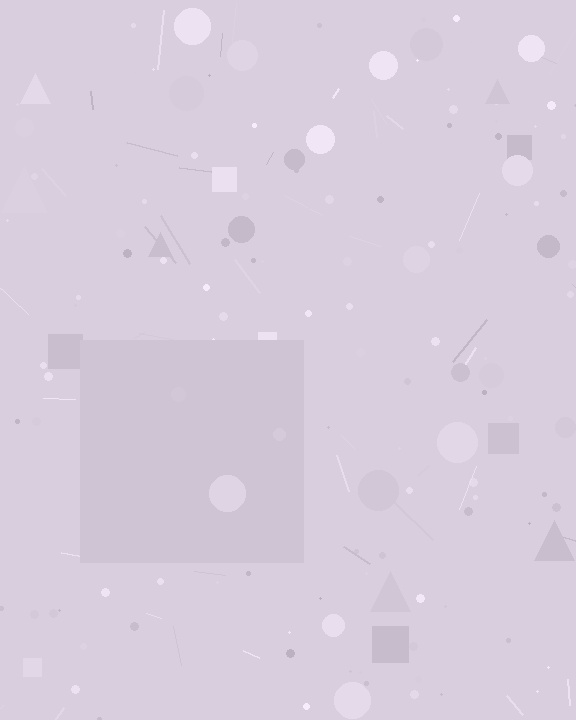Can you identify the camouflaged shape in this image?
The camouflaged shape is a square.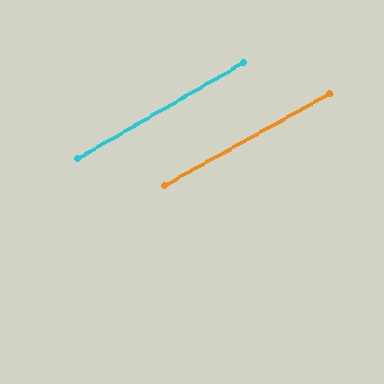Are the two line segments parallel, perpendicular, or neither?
Parallel — their directions differ by only 0.9°.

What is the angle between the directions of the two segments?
Approximately 1 degree.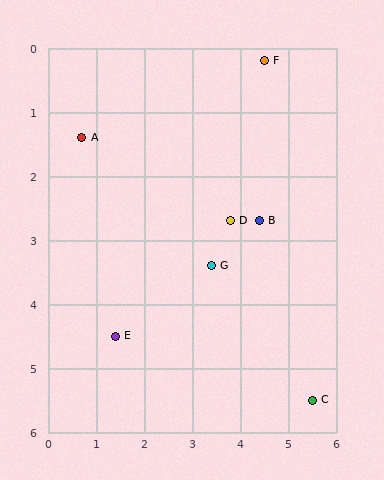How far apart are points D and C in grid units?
Points D and C are about 3.3 grid units apart.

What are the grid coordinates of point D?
Point D is at approximately (3.8, 2.7).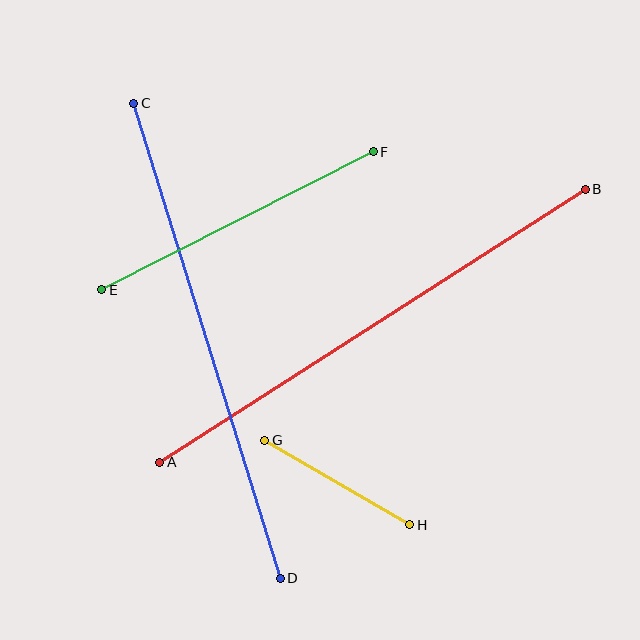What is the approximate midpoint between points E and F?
The midpoint is at approximately (237, 221) pixels.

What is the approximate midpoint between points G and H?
The midpoint is at approximately (337, 482) pixels.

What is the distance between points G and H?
The distance is approximately 168 pixels.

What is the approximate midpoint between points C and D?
The midpoint is at approximately (207, 341) pixels.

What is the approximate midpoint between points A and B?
The midpoint is at approximately (372, 326) pixels.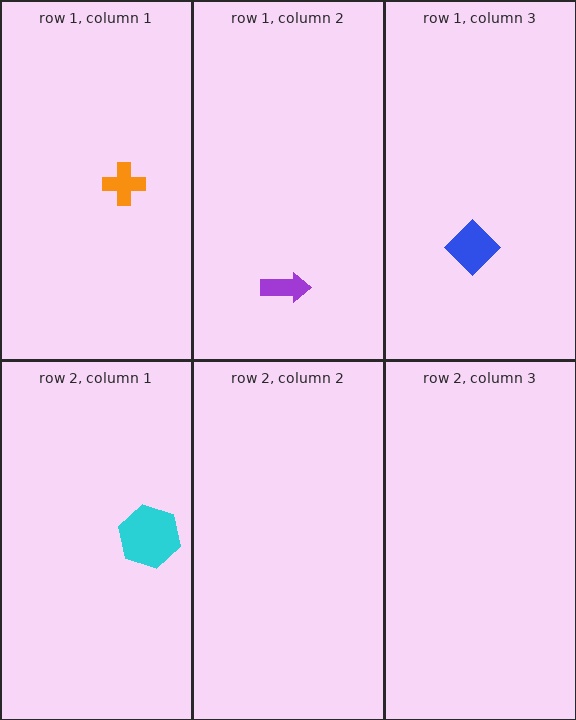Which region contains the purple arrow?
The row 1, column 2 region.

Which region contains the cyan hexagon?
The row 2, column 1 region.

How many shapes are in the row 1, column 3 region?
1.